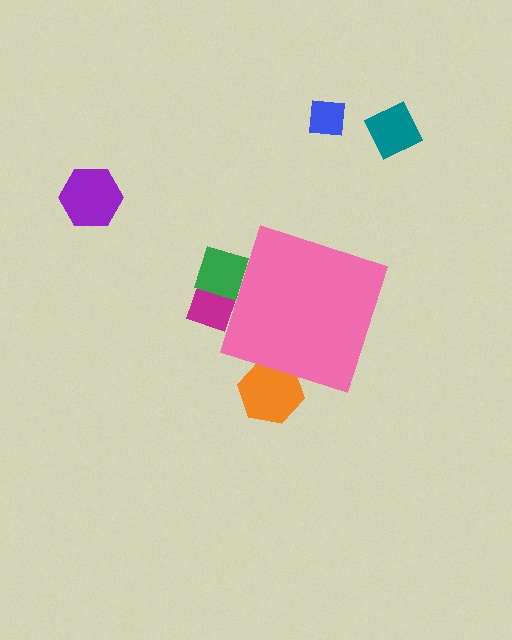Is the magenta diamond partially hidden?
Yes, the magenta diamond is partially hidden behind the pink diamond.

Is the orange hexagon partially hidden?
Yes, the orange hexagon is partially hidden behind the pink diamond.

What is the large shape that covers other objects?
A pink diamond.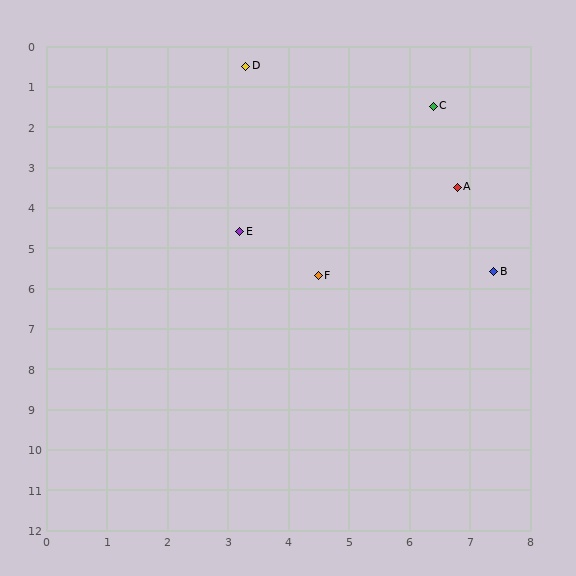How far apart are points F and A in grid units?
Points F and A are about 3.2 grid units apart.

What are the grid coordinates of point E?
Point E is at approximately (3.2, 4.6).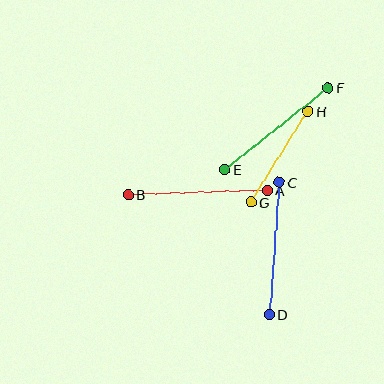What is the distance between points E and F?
The distance is approximately 132 pixels.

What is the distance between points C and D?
The distance is approximately 133 pixels.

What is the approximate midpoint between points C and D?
The midpoint is at approximately (274, 248) pixels.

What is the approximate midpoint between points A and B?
The midpoint is at approximately (198, 193) pixels.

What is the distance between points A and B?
The distance is approximately 139 pixels.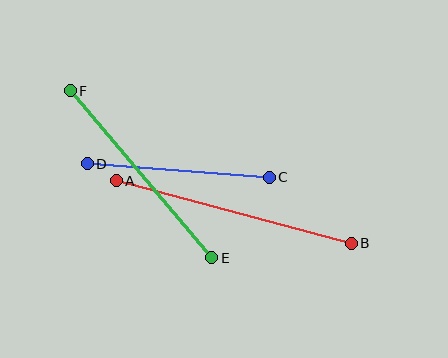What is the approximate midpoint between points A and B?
The midpoint is at approximately (234, 212) pixels.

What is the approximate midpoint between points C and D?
The midpoint is at approximately (178, 171) pixels.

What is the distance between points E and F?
The distance is approximately 219 pixels.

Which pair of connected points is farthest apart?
Points A and B are farthest apart.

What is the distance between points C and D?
The distance is approximately 183 pixels.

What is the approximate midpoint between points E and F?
The midpoint is at approximately (141, 174) pixels.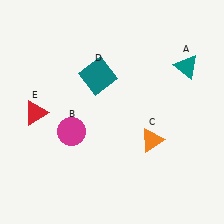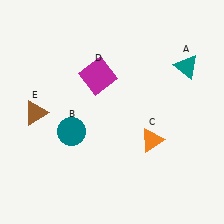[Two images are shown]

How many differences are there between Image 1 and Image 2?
There are 3 differences between the two images.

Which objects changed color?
B changed from magenta to teal. D changed from teal to magenta. E changed from red to brown.